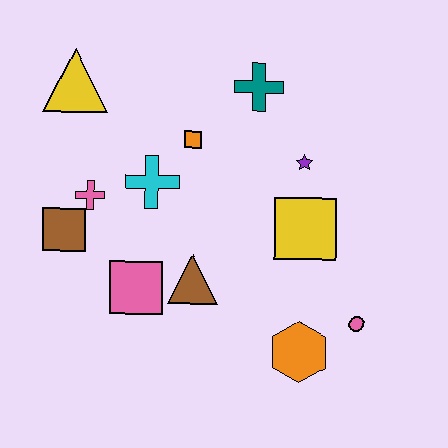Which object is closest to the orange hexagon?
The pink circle is closest to the orange hexagon.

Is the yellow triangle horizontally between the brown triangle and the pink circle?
No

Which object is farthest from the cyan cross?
The pink circle is farthest from the cyan cross.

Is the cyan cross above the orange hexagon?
Yes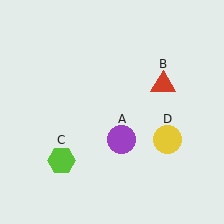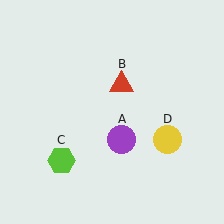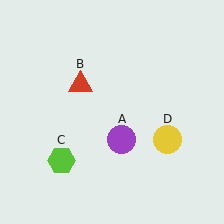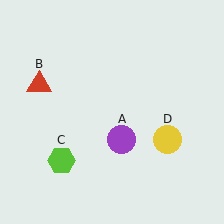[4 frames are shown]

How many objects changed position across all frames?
1 object changed position: red triangle (object B).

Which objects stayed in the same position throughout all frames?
Purple circle (object A) and lime hexagon (object C) and yellow circle (object D) remained stationary.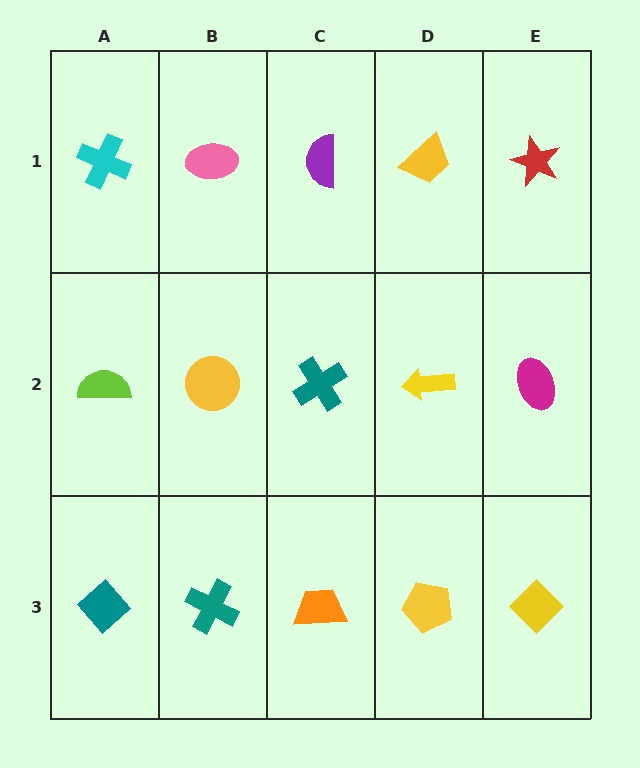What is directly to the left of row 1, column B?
A cyan cross.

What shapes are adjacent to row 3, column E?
A magenta ellipse (row 2, column E), a yellow pentagon (row 3, column D).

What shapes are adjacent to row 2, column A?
A cyan cross (row 1, column A), a teal diamond (row 3, column A), a yellow circle (row 2, column B).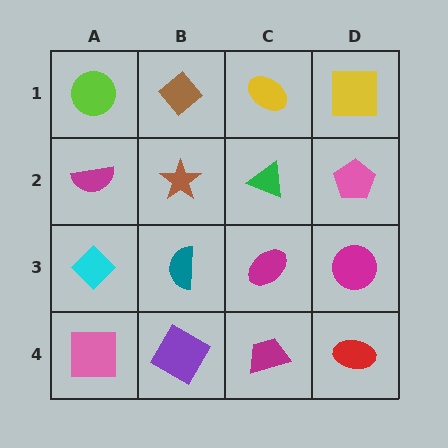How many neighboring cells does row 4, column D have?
2.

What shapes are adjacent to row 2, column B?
A brown diamond (row 1, column B), a teal semicircle (row 3, column B), a magenta semicircle (row 2, column A), a green triangle (row 2, column C).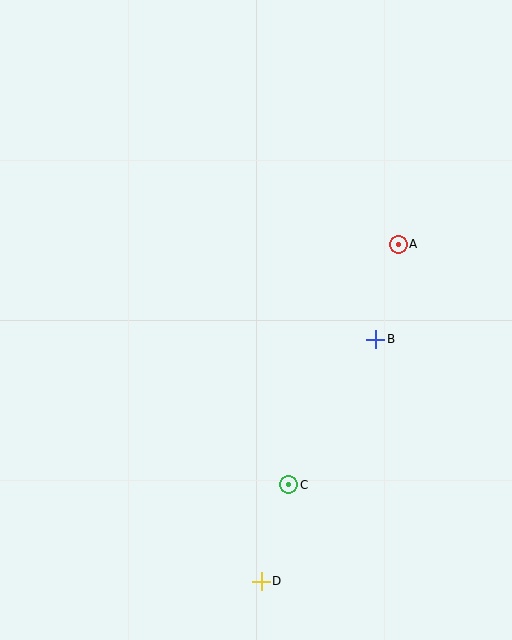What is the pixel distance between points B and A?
The distance between B and A is 98 pixels.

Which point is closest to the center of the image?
Point B at (376, 339) is closest to the center.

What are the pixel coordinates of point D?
Point D is at (261, 581).